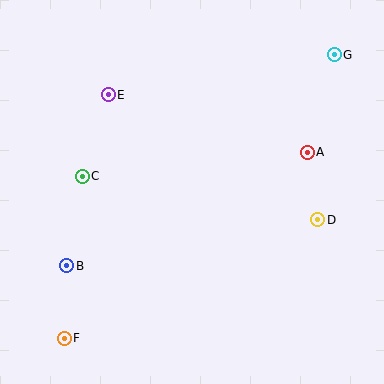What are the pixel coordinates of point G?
Point G is at (334, 55).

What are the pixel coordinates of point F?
Point F is at (64, 338).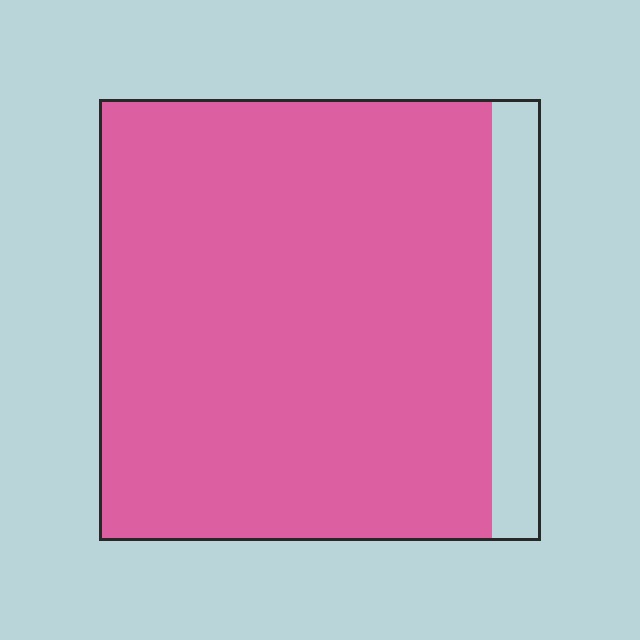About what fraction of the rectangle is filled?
About nine tenths (9/10).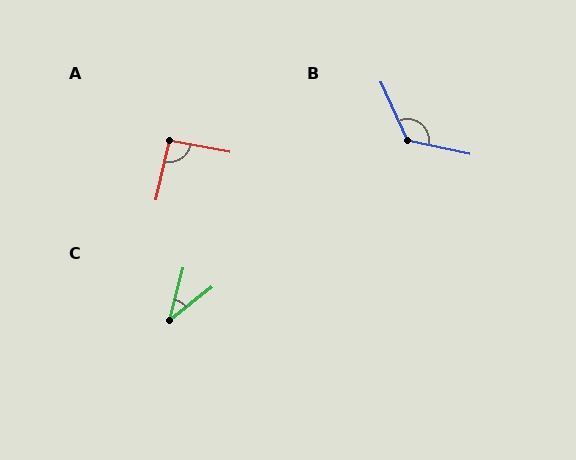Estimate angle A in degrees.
Approximately 92 degrees.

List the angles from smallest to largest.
C (38°), A (92°), B (126°).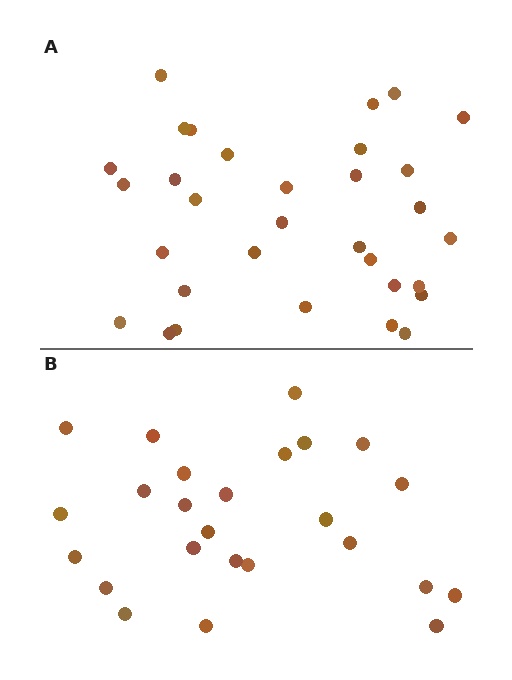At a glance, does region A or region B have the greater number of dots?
Region A (the top region) has more dots.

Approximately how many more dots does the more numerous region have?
Region A has roughly 8 or so more dots than region B.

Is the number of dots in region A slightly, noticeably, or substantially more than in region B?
Region A has noticeably more, but not dramatically so. The ratio is roughly 1.3 to 1.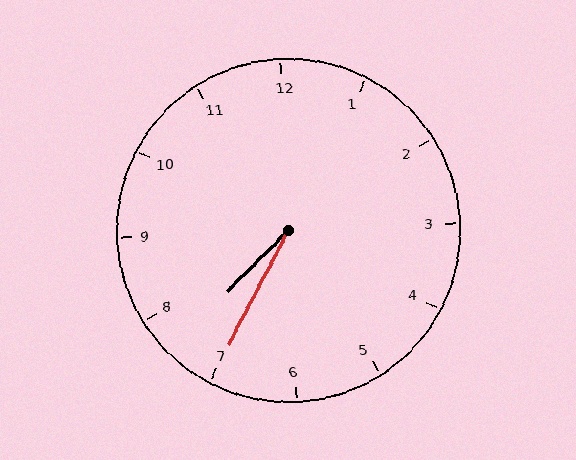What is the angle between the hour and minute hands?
Approximately 18 degrees.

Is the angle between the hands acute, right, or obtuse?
It is acute.